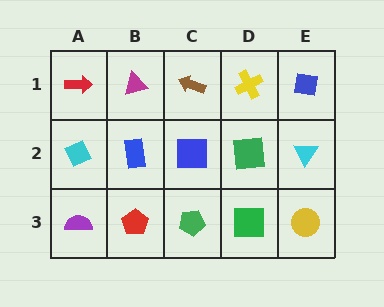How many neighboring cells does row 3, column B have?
3.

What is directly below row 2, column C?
A green pentagon.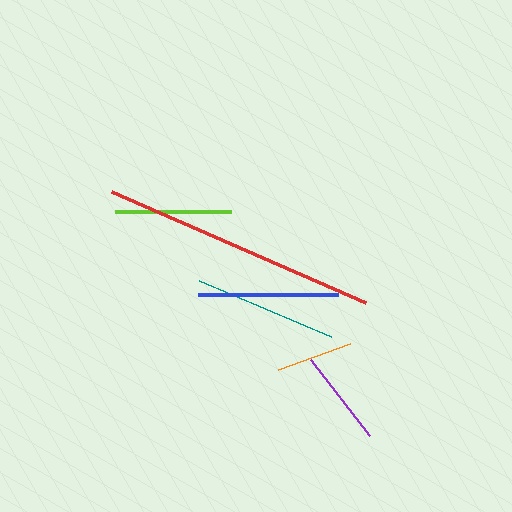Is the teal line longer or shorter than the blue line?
The teal line is longer than the blue line.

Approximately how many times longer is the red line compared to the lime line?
The red line is approximately 2.4 times the length of the lime line.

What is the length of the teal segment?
The teal segment is approximately 143 pixels long.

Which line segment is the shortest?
The orange line is the shortest at approximately 76 pixels.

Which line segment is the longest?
The red line is the longest at approximately 277 pixels.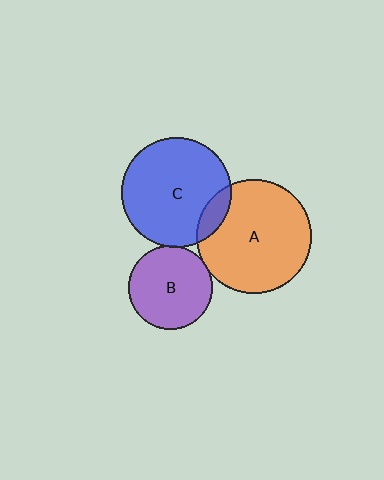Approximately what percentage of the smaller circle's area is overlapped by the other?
Approximately 10%.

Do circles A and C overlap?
Yes.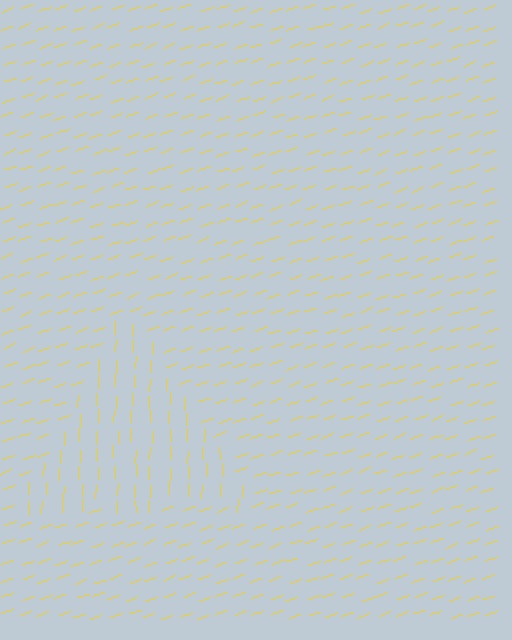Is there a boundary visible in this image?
Yes, there is a texture boundary formed by a change in line orientation.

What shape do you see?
I see a triangle.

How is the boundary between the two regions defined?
The boundary is defined purely by a change in line orientation (approximately 70 degrees difference). All lines are the same color and thickness.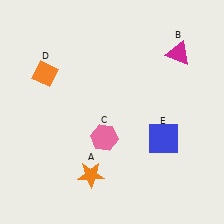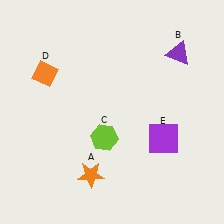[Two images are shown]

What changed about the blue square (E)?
In Image 1, E is blue. In Image 2, it changed to purple.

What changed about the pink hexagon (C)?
In Image 1, C is pink. In Image 2, it changed to lime.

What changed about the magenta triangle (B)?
In Image 1, B is magenta. In Image 2, it changed to purple.